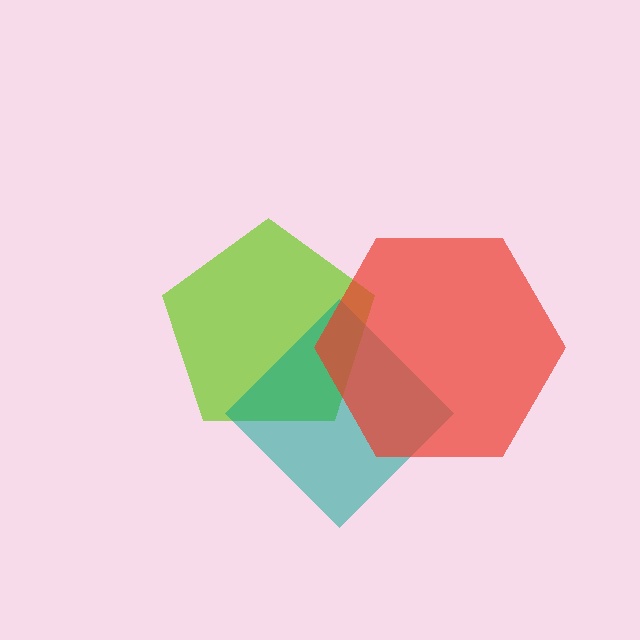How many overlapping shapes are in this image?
There are 3 overlapping shapes in the image.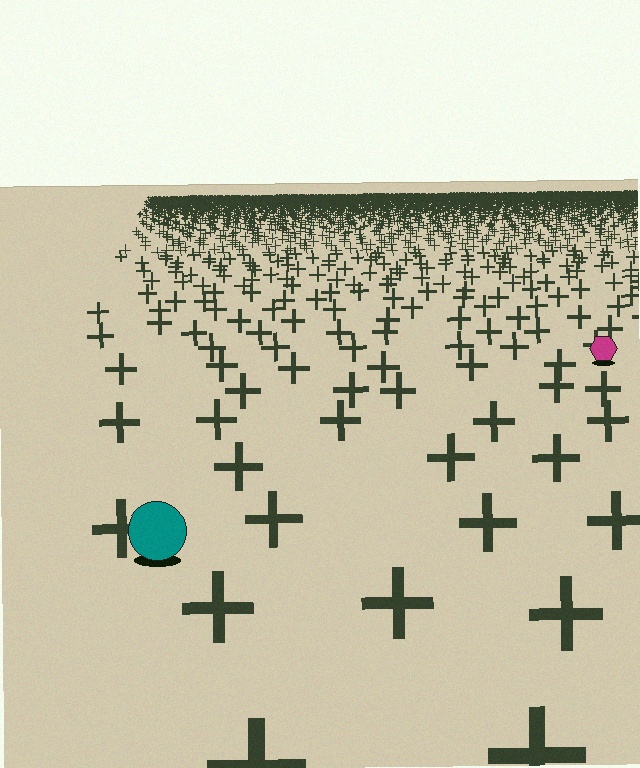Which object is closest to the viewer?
The teal circle is closest. The texture marks near it are larger and more spread out.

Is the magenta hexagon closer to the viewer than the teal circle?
No. The teal circle is closer — you can tell from the texture gradient: the ground texture is coarser near it.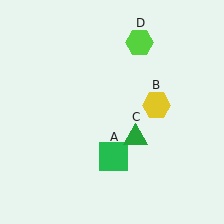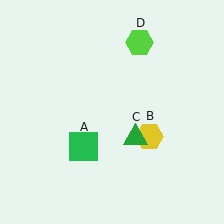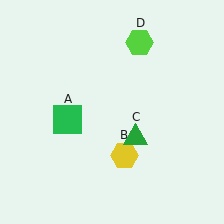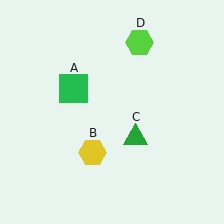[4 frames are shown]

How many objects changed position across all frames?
2 objects changed position: green square (object A), yellow hexagon (object B).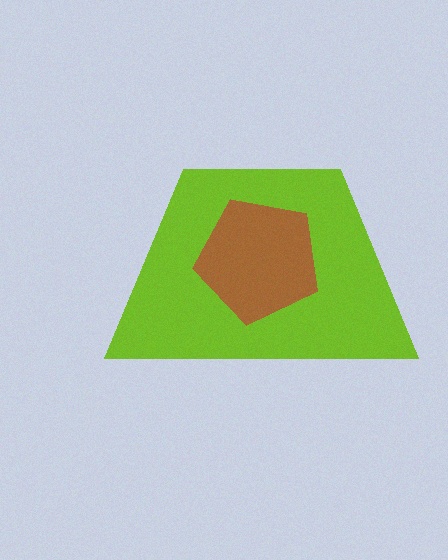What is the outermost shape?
The lime trapezoid.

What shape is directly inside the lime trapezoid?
The brown pentagon.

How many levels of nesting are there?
2.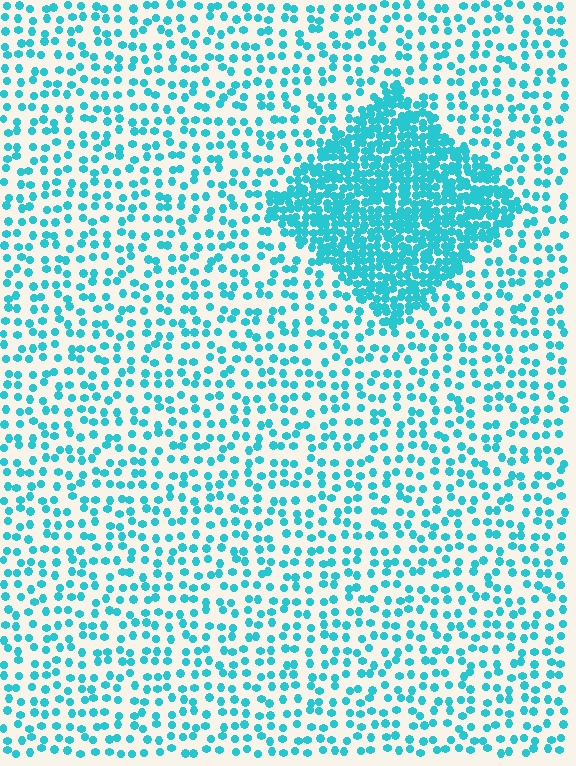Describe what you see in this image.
The image contains small cyan elements arranged at two different densities. A diamond-shaped region is visible where the elements are more densely packed than the surrounding area.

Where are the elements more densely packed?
The elements are more densely packed inside the diamond boundary.